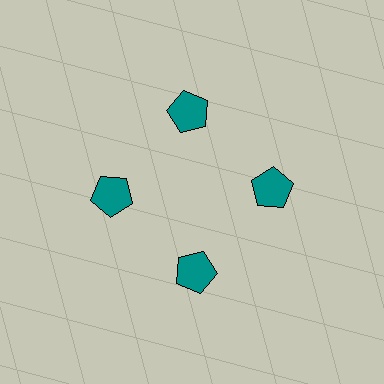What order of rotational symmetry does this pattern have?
This pattern has 4-fold rotational symmetry.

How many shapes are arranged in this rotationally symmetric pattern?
There are 4 shapes, arranged in 4 groups of 1.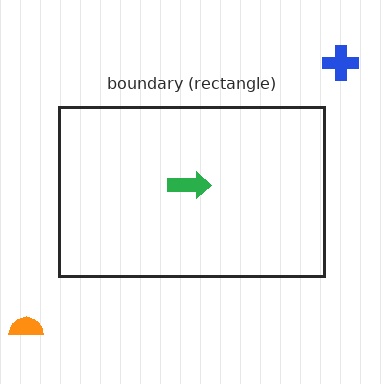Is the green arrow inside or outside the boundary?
Inside.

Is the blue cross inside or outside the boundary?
Outside.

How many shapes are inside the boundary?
1 inside, 2 outside.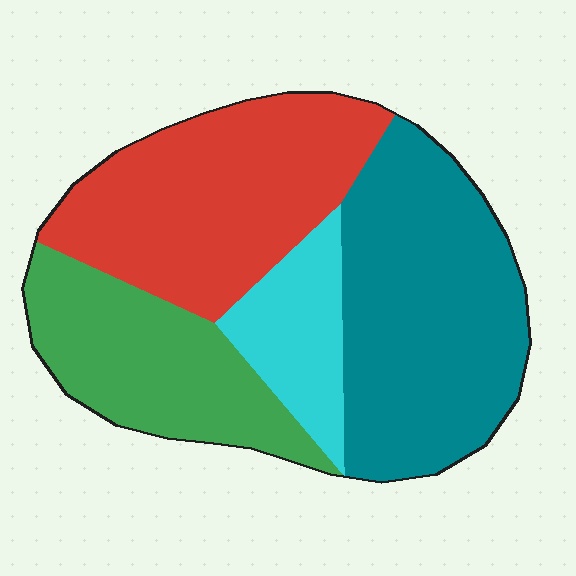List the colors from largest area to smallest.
From largest to smallest: teal, red, green, cyan.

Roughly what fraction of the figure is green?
Green takes up about one fifth (1/5) of the figure.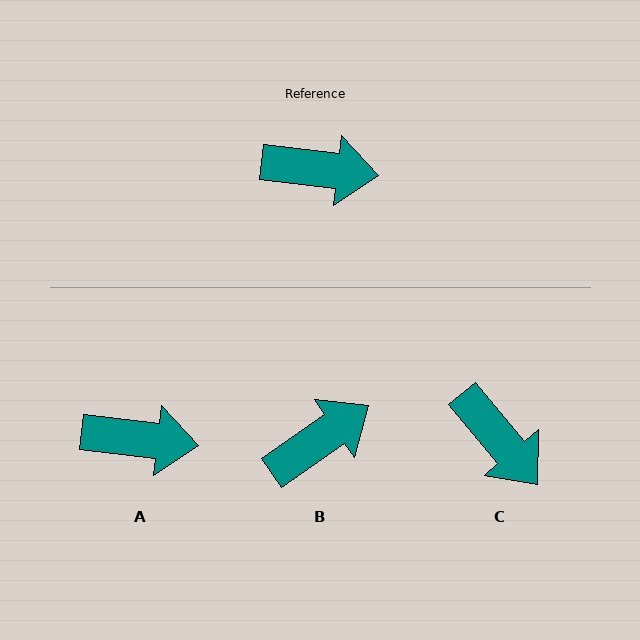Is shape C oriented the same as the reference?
No, it is off by about 44 degrees.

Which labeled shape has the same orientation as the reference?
A.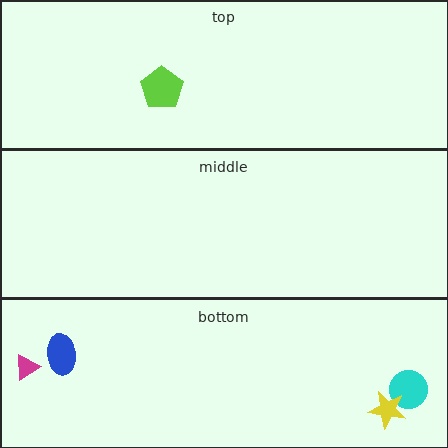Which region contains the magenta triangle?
The bottom region.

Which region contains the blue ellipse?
The bottom region.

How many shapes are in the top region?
1.